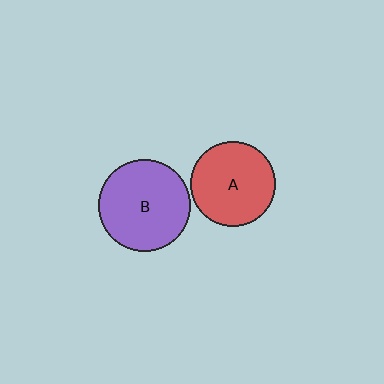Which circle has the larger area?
Circle B (purple).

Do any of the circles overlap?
No, none of the circles overlap.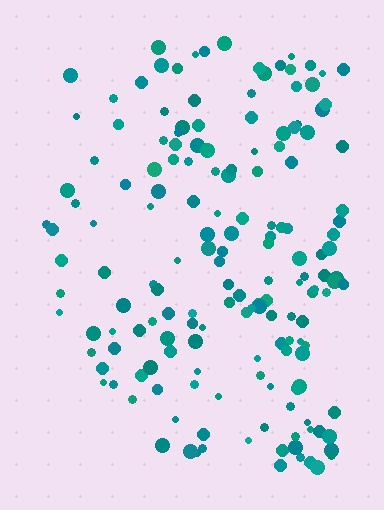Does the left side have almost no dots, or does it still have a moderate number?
Still a moderate number, just noticeably fewer than the right.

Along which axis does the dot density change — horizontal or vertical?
Horizontal.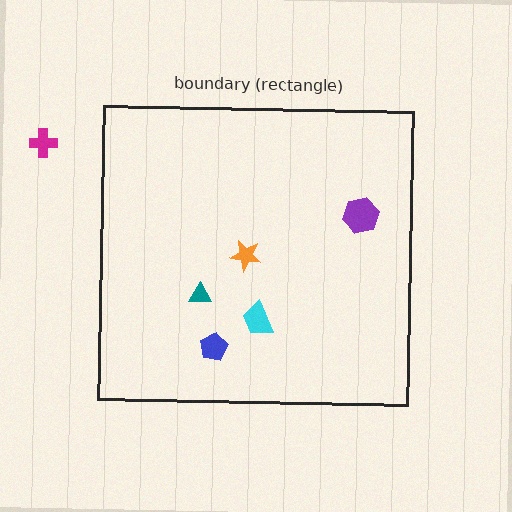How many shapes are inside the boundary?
5 inside, 1 outside.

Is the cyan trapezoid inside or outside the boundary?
Inside.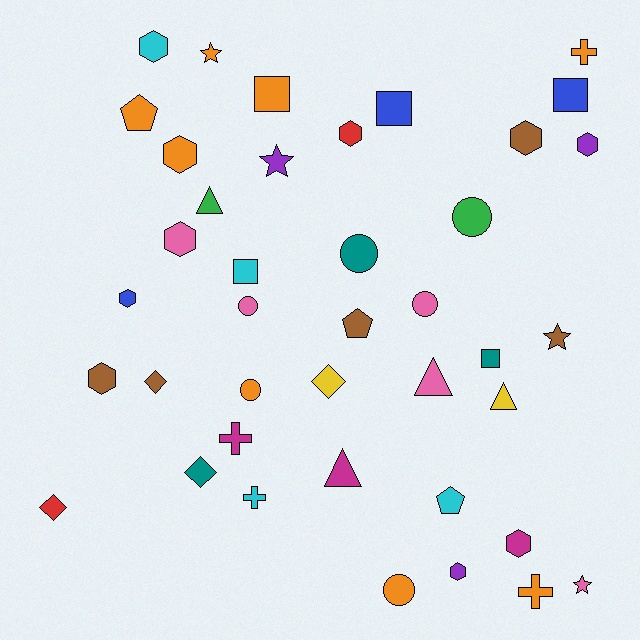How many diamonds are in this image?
There are 4 diamonds.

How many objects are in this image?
There are 40 objects.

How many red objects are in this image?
There are 2 red objects.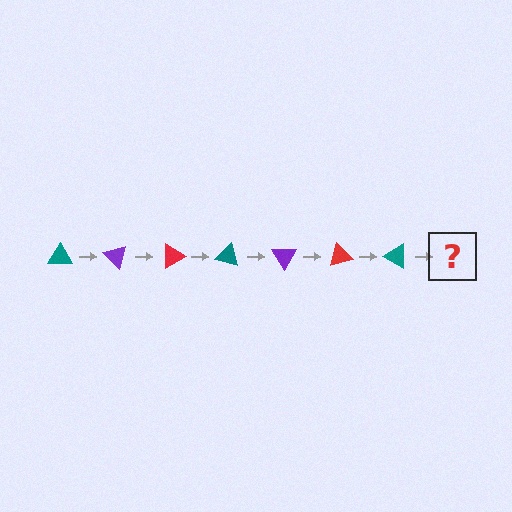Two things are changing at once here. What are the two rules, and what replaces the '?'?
The two rules are that it rotates 45 degrees each step and the color cycles through teal, purple, and red. The '?' should be a purple triangle, rotated 315 degrees from the start.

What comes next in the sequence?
The next element should be a purple triangle, rotated 315 degrees from the start.